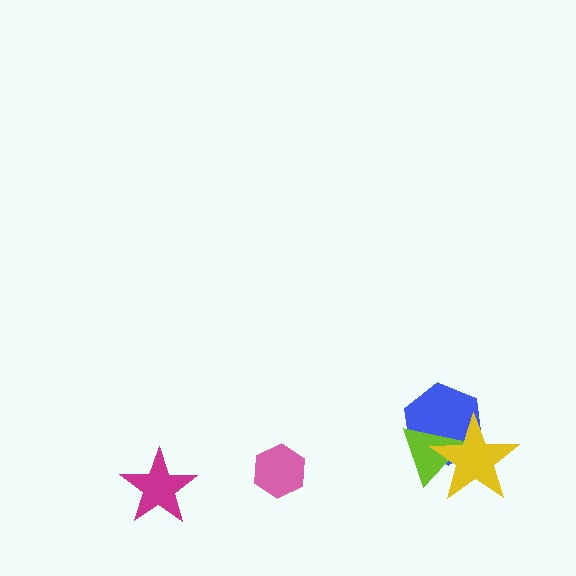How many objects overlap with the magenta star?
0 objects overlap with the magenta star.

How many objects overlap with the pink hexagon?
0 objects overlap with the pink hexagon.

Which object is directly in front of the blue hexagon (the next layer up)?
The lime triangle is directly in front of the blue hexagon.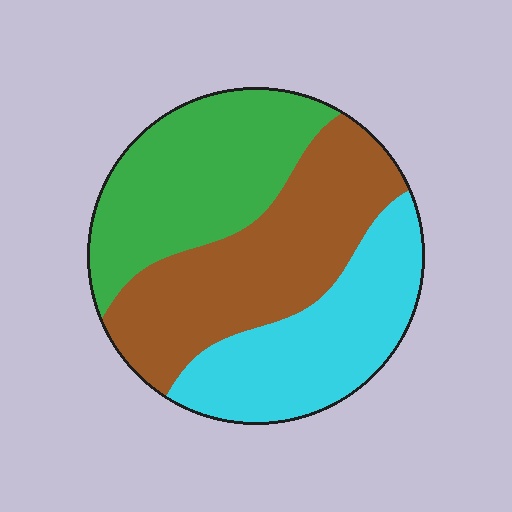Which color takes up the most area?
Brown, at roughly 40%.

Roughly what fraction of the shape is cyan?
Cyan takes up about one third (1/3) of the shape.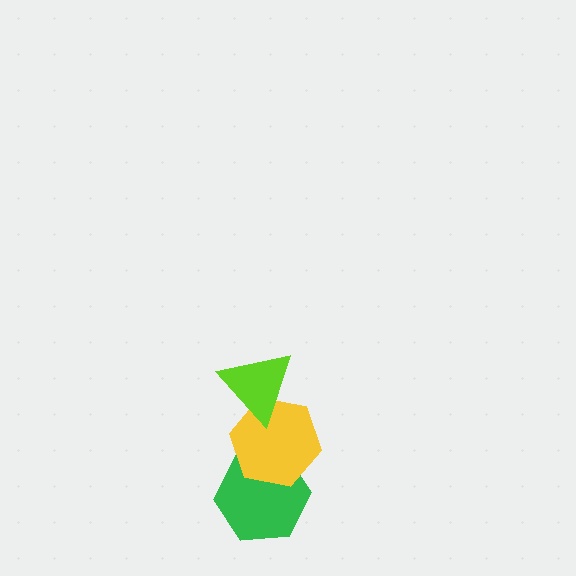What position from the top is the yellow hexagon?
The yellow hexagon is 2nd from the top.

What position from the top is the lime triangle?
The lime triangle is 1st from the top.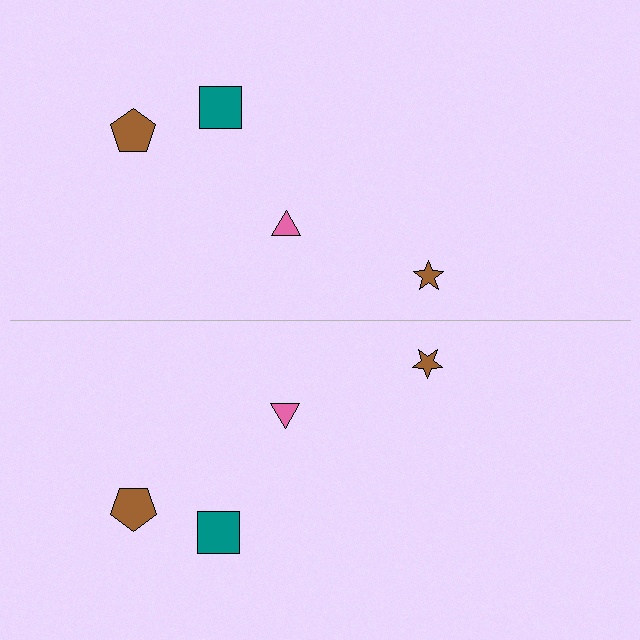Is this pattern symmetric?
Yes, this pattern has bilateral (reflection) symmetry.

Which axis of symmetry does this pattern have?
The pattern has a horizontal axis of symmetry running through the center of the image.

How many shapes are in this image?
There are 8 shapes in this image.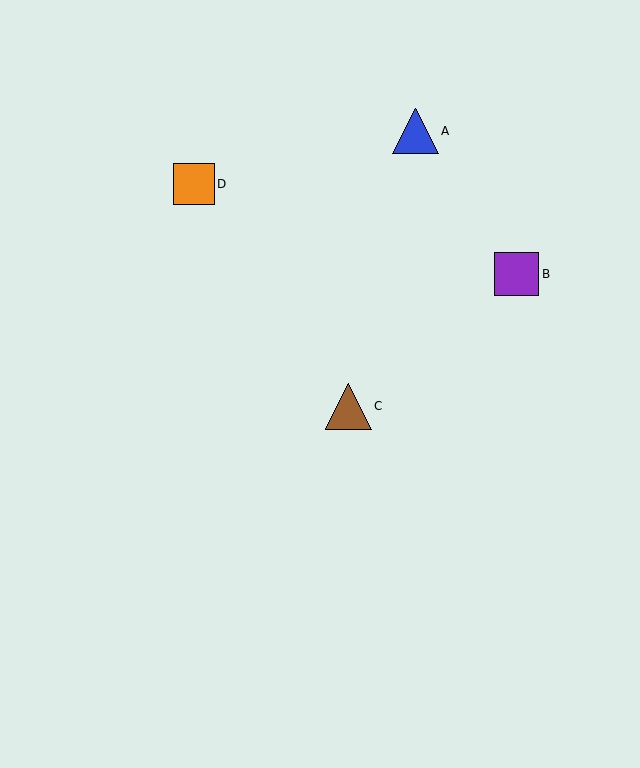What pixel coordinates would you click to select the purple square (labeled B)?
Click at (517, 274) to select the purple square B.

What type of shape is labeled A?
Shape A is a blue triangle.